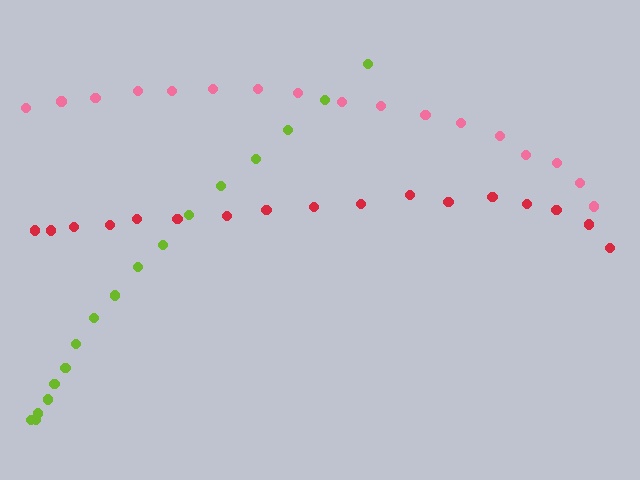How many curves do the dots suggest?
There are 3 distinct paths.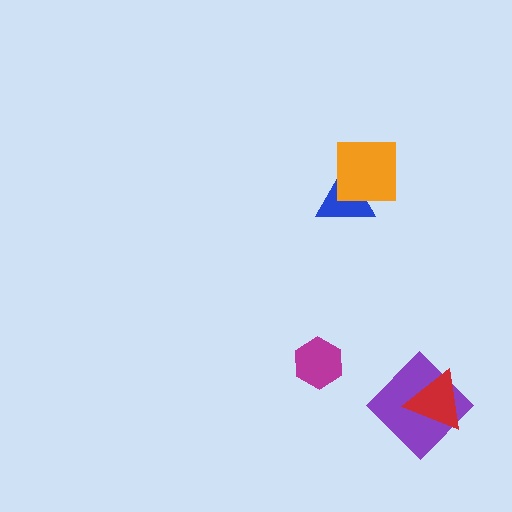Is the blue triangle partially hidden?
Yes, it is partially covered by another shape.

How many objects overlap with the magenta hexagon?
0 objects overlap with the magenta hexagon.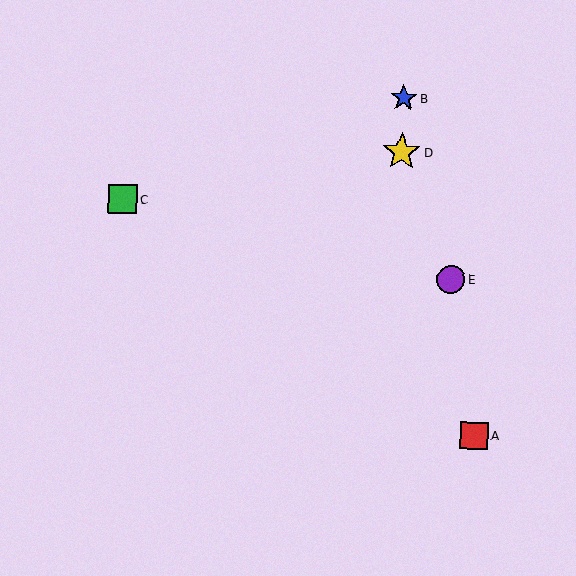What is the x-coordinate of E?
Object E is at x≈451.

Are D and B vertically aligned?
Yes, both are at x≈402.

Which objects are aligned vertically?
Objects B, D are aligned vertically.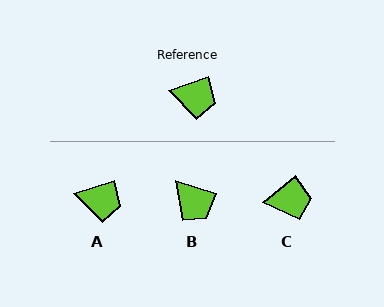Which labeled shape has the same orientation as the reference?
A.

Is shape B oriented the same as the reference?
No, it is off by about 35 degrees.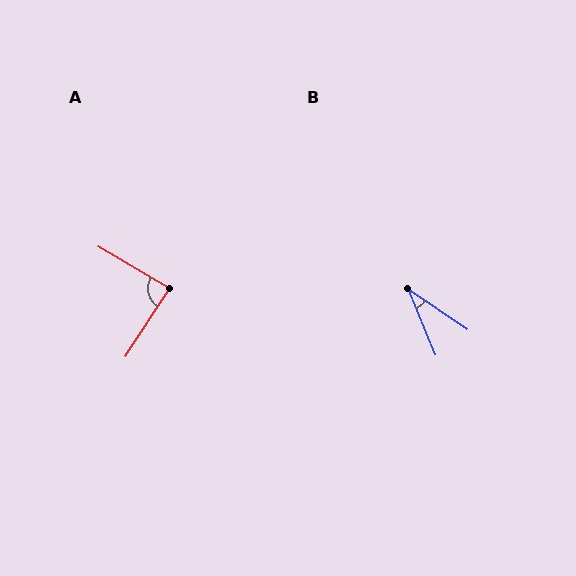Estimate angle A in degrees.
Approximately 87 degrees.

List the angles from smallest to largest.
B (33°), A (87°).